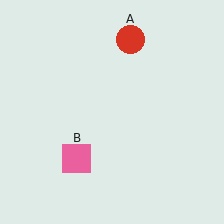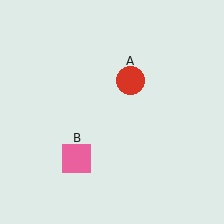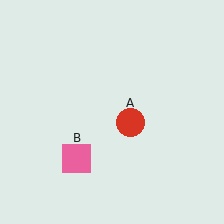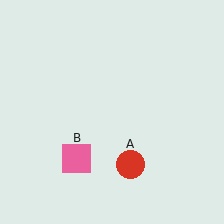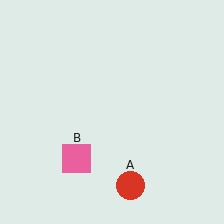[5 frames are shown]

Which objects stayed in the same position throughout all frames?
Pink square (object B) remained stationary.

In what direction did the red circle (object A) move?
The red circle (object A) moved down.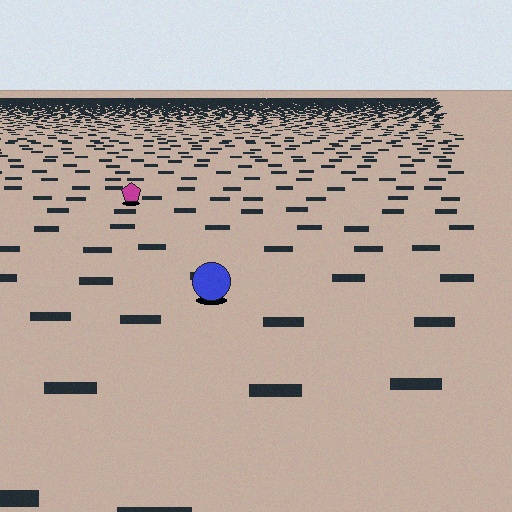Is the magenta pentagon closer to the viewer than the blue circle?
No. The blue circle is closer — you can tell from the texture gradient: the ground texture is coarser near it.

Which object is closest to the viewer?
The blue circle is closest. The texture marks near it are larger and more spread out.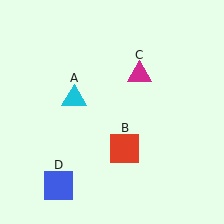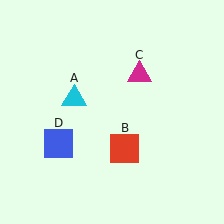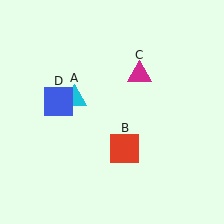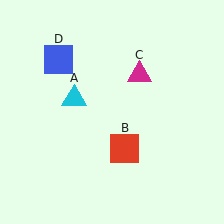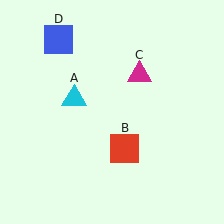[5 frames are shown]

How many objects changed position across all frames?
1 object changed position: blue square (object D).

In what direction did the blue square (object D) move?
The blue square (object D) moved up.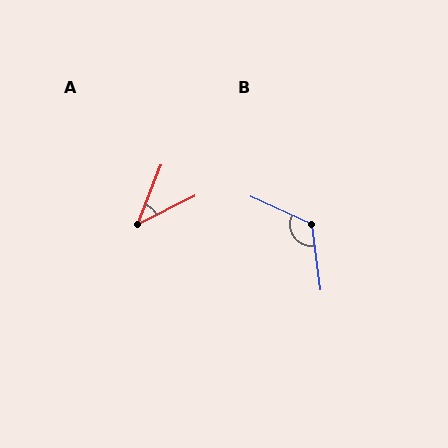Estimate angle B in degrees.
Approximately 122 degrees.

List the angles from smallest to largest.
A (42°), B (122°).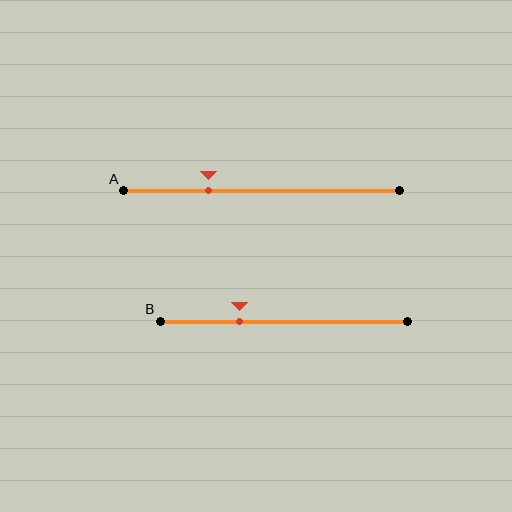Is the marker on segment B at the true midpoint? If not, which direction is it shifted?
No, the marker on segment B is shifted to the left by about 18% of the segment length.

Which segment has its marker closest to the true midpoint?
Segment B has its marker closest to the true midpoint.